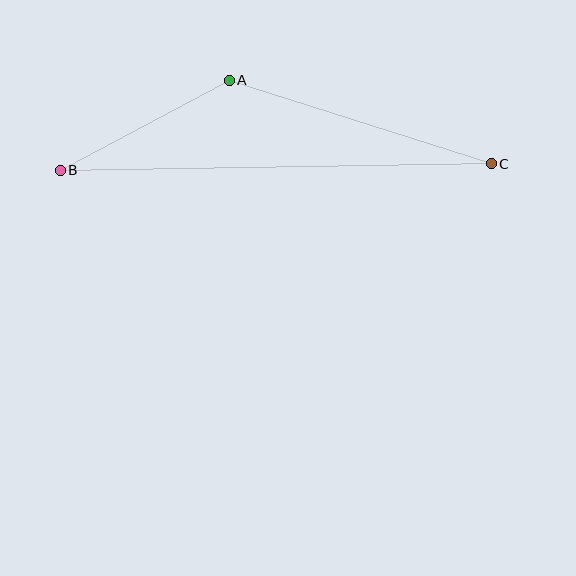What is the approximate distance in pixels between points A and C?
The distance between A and C is approximately 275 pixels.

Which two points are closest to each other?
Points A and B are closest to each other.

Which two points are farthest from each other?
Points B and C are farthest from each other.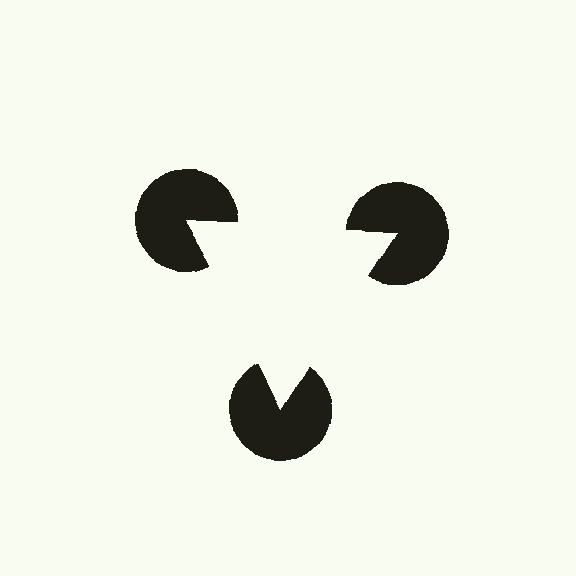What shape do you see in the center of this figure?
An illusory triangle — its edges are inferred from the aligned wedge cuts in the pac-man discs, not physically drawn.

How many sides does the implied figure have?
3 sides.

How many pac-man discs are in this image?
There are 3 — one at each vertex of the illusory triangle.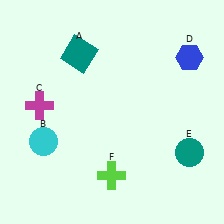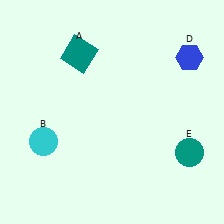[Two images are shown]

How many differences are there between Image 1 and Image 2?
There are 2 differences between the two images.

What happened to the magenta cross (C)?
The magenta cross (C) was removed in Image 2. It was in the top-left area of Image 1.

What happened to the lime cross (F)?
The lime cross (F) was removed in Image 2. It was in the bottom-left area of Image 1.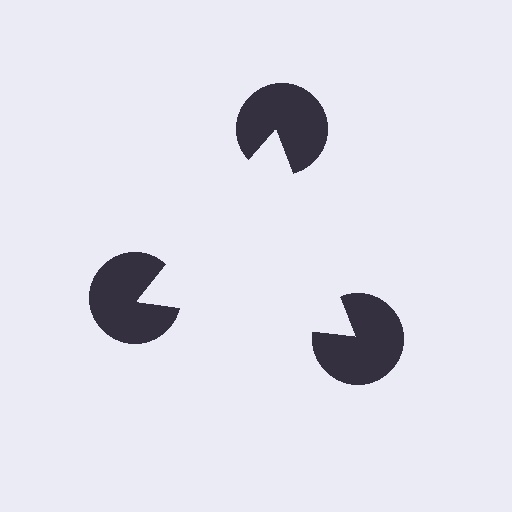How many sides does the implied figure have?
3 sides.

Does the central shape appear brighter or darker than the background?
It typically appears slightly brighter than the background, even though no actual brightness change is drawn.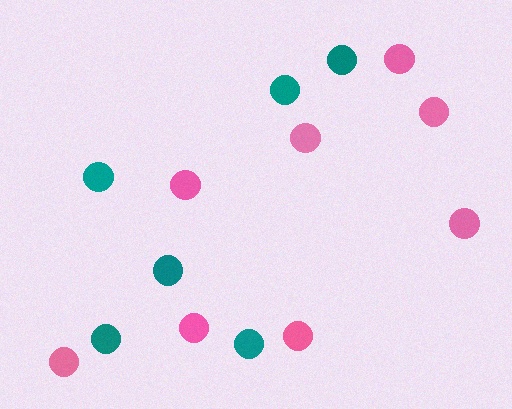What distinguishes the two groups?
There are 2 groups: one group of teal circles (6) and one group of pink circles (8).